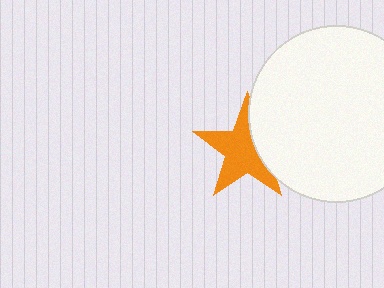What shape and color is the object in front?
The object in front is a white circle.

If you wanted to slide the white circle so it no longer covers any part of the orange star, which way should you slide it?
Slide it right — that is the most direct way to separate the two shapes.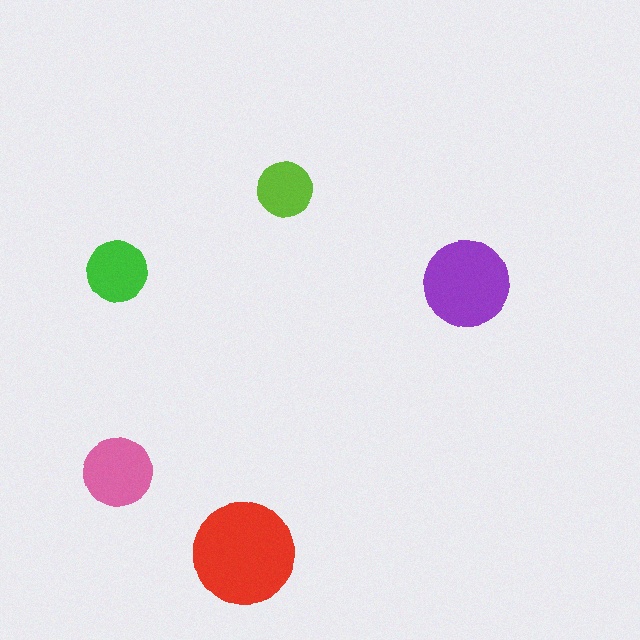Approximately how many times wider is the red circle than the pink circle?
About 1.5 times wider.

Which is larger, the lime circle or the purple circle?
The purple one.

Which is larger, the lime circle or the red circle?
The red one.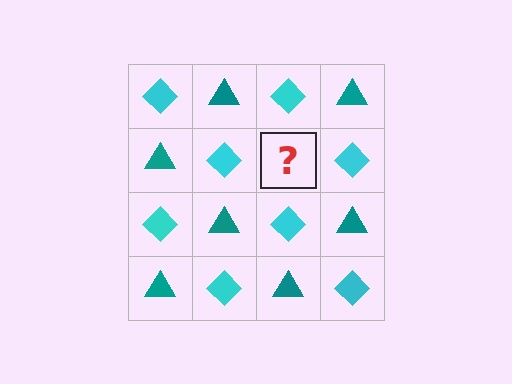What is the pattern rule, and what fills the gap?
The rule is that it alternates cyan diamond and teal triangle in a checkerboard pattern. The gap should be filled with a teal triangle.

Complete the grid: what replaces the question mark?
The question mark should be replaced with a teal triangle.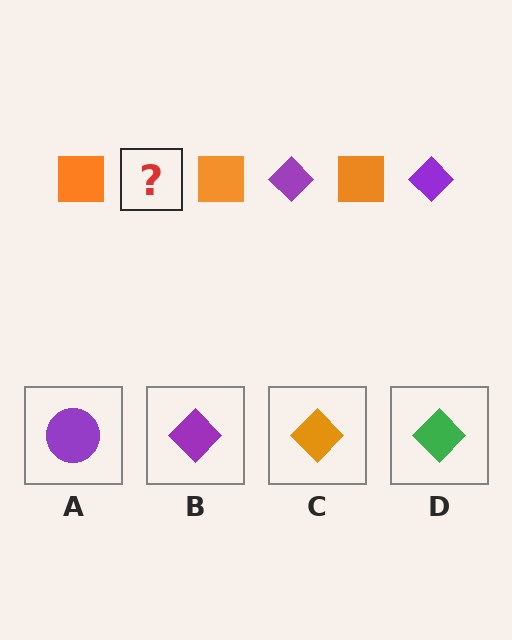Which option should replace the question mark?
Option B.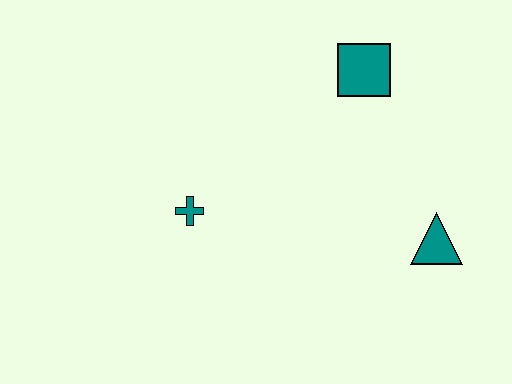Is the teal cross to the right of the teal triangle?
No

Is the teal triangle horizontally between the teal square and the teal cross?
No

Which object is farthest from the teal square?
The teal cross is farthest from the teal square.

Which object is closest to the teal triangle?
The teal square is closest to the teal triangle.